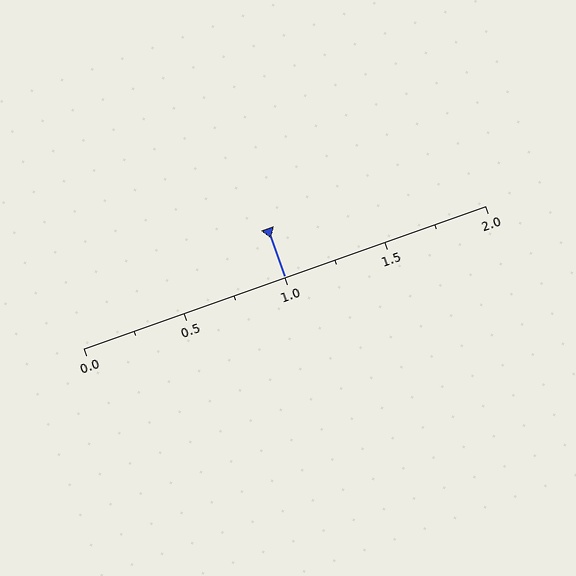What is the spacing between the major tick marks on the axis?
The major ticks are spaced 0.5 apart.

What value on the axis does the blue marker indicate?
The marker indicates approximately 1.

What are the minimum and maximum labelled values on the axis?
The axis runs from 0.0 to 2.0.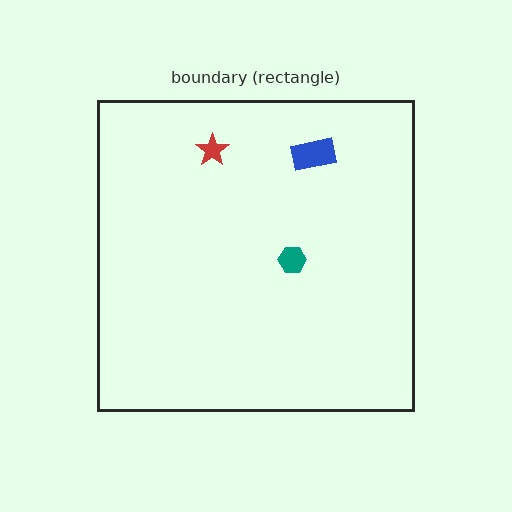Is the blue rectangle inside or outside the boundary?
Inside.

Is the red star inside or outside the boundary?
Inside.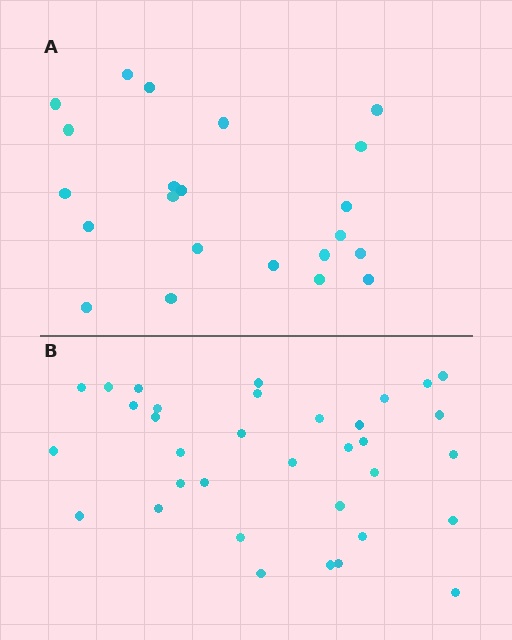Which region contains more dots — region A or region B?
Region B (the bottom region) has more dots.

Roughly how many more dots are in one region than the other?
Region B has roughly 12 or so more dots than region A.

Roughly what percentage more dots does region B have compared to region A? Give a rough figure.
About 55% more.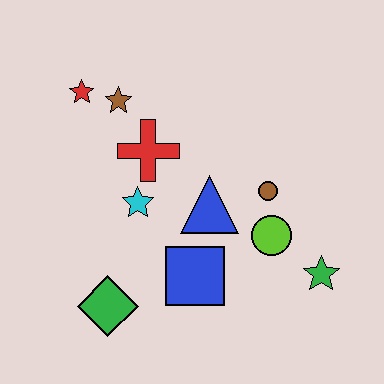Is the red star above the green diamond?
Yes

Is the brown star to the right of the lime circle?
No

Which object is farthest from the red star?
The green star is farthest from the red star.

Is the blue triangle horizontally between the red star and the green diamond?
No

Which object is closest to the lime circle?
The brown circle is closest to the lime circle.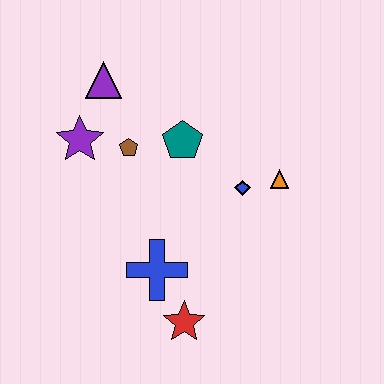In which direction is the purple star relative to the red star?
The purple star is above the red star.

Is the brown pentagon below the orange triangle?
No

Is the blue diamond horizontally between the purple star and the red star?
No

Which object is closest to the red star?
The blue cross is closest to the red star.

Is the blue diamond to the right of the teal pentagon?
Yes